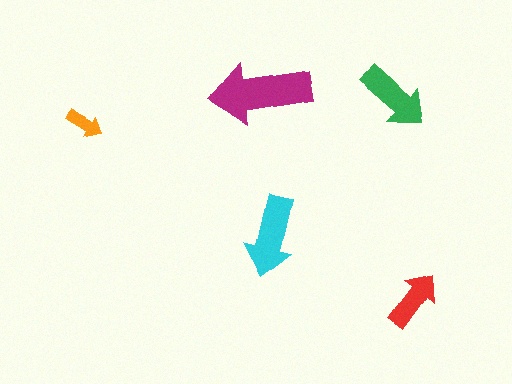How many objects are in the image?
There are 5 objects in the image.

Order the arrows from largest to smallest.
the magenta one, the cyan one, the green one, the red one, the orange one.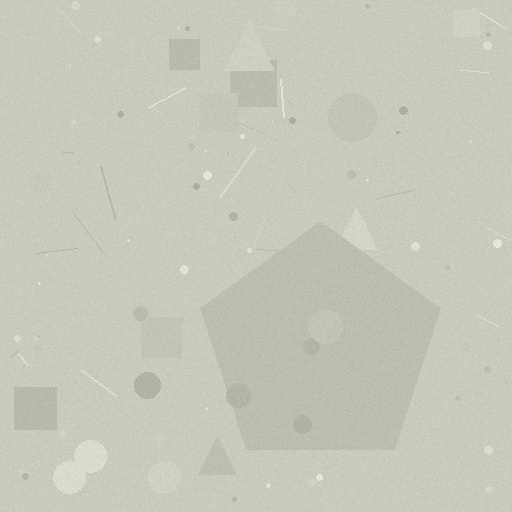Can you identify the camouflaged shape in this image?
The camouflaged shape is a pentagon.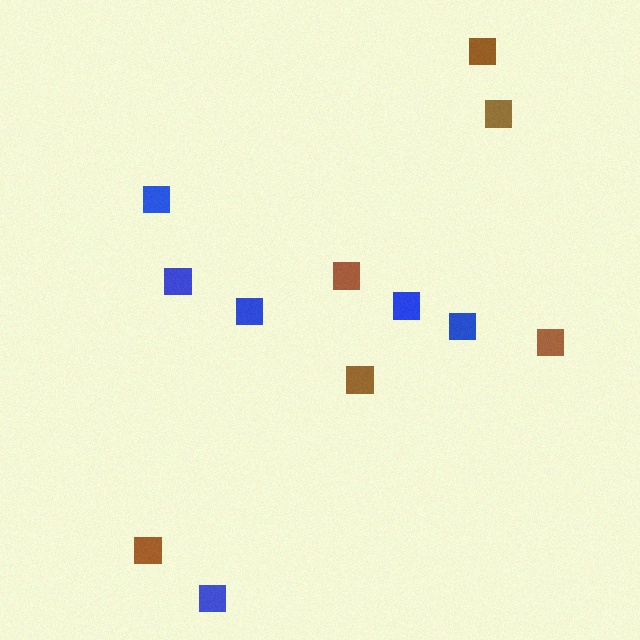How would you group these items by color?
There are 2 groups: one group of brown squares (6) and one group of blue squares (6).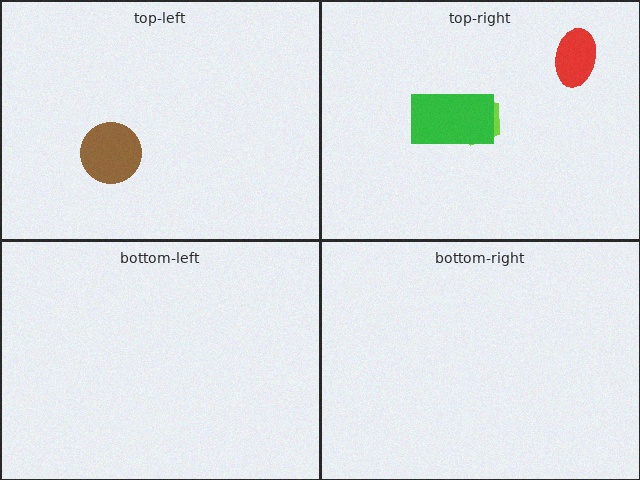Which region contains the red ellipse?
The top-right region.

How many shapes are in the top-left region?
1.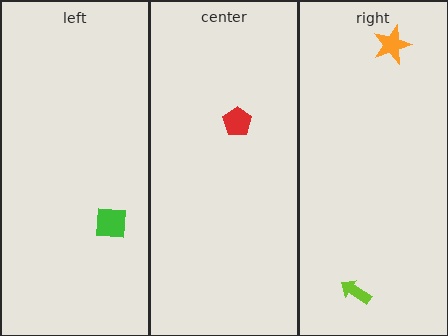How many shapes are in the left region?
1.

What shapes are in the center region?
The red pentagon.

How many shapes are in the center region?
1.